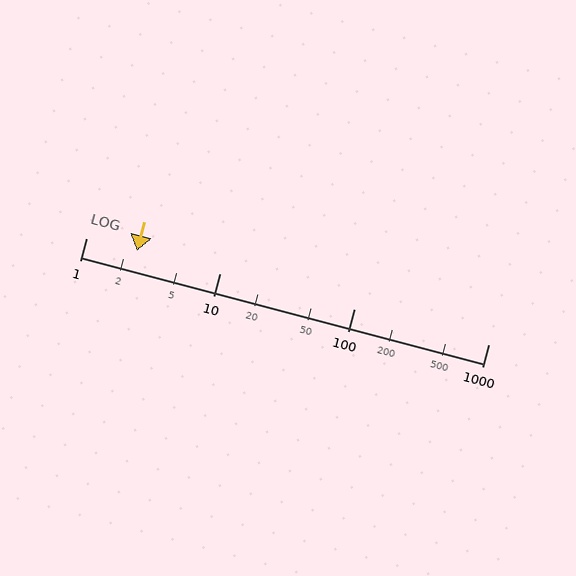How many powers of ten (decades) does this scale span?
The scale spans 3 decades, from 1 to 1000.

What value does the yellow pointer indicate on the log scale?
The pointer indicates approximately 2.4.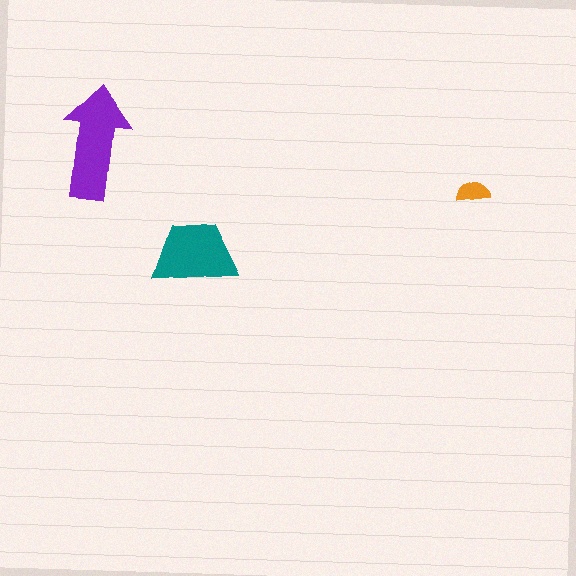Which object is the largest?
The purple arrow.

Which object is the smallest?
The orange semicircle.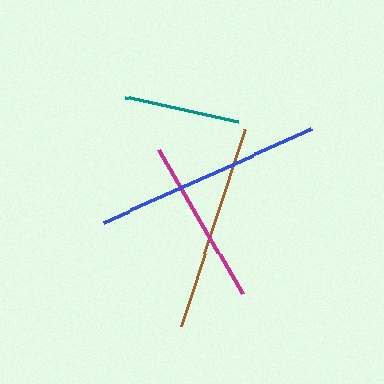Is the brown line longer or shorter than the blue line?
The blue line is longer than the brown line.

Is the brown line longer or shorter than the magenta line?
The brown line is longer than the magenta line.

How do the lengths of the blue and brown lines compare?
The blue and brown lines are approximately the same length.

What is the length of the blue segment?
The blue segment is approximately 228 pixels long.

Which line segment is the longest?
The blue line is the longest at approximately 228 pixels.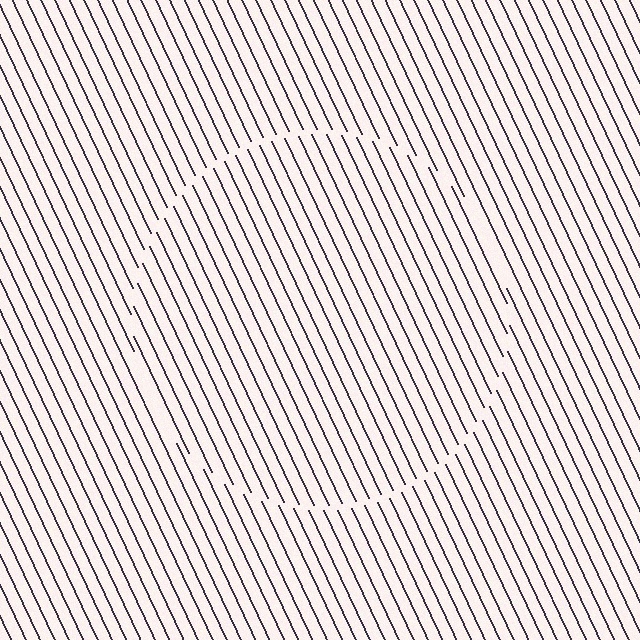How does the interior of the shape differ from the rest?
The interior of the shape contains the same grating, shifted by half a period — the contour is defined by the phase discontinuity where line-ends from the inner and outer gratings abut.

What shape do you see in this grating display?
An illusory circle. The interior of the shape contains the same grating, shifted by half a period — the contour is defined by the phase discontinuity where line-ends from the inner and outer gratings abut.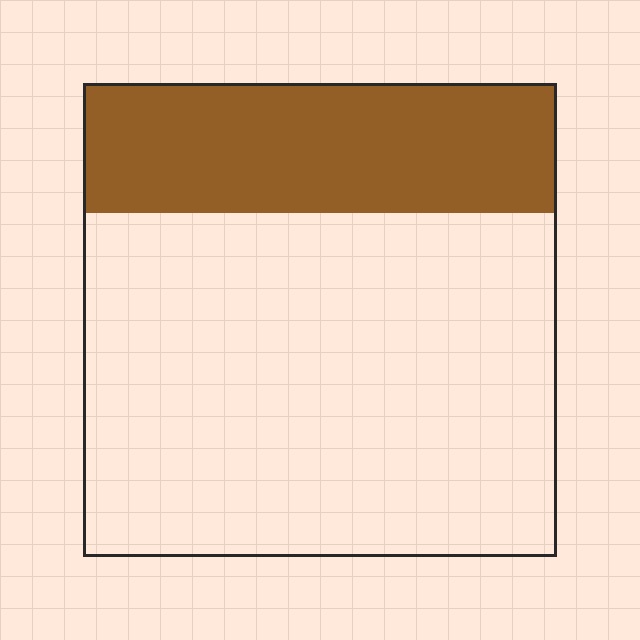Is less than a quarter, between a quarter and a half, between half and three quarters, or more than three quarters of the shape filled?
Between a quarter and a half.